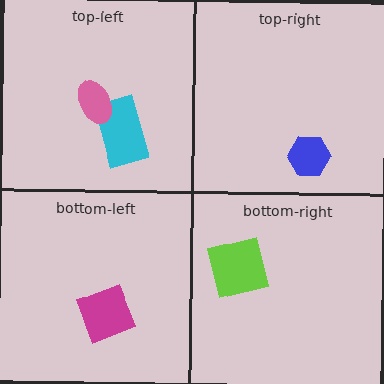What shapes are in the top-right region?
The blue hexagon.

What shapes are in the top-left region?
The cyan rectangle, the pink ellipse.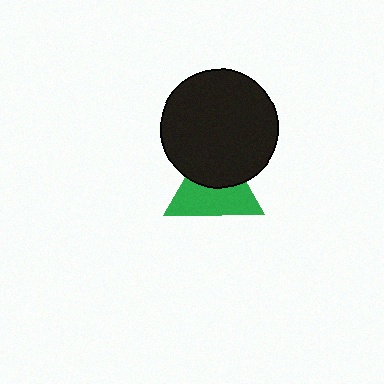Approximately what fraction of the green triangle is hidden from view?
Roughly 44% of the green triangle is hidden behind the black circle.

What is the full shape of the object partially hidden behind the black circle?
The partially hidden object is a green triangle.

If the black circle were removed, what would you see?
You would see the complete green triangle.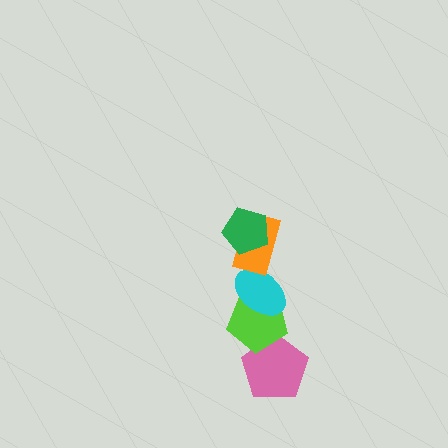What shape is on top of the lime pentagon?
The cyan ellipse is on top of the lime pentagon.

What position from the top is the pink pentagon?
The pink pentagon is 5th from the top.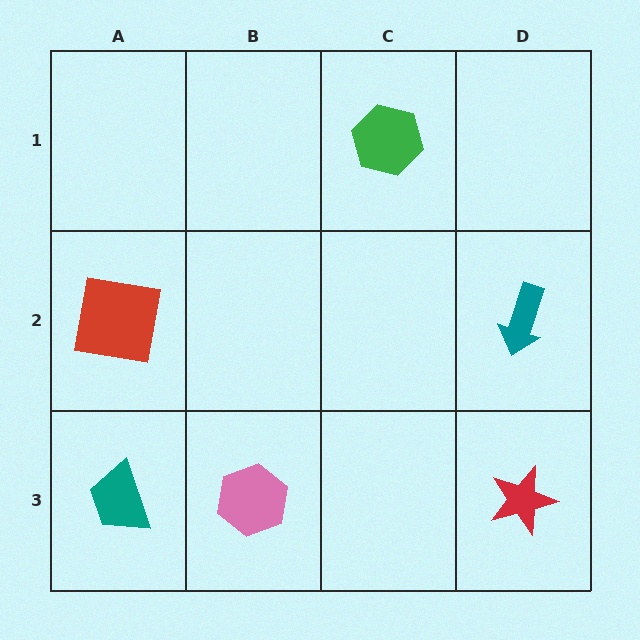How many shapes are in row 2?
2 shapes.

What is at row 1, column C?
A green hexagon.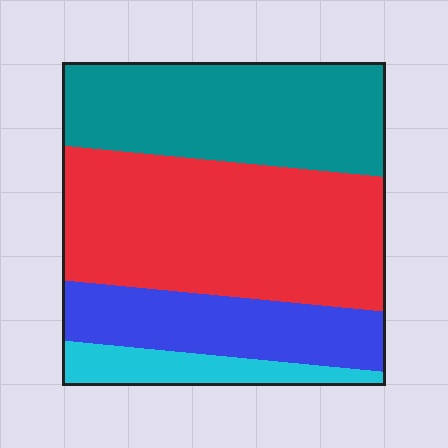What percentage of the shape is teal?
Teal covers about 30% of the shape.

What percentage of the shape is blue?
Blue takes up about one fifth (1/5) of the shape.